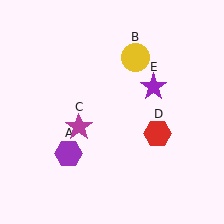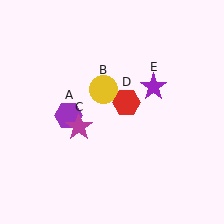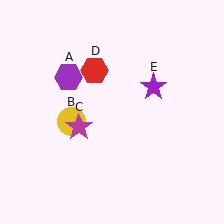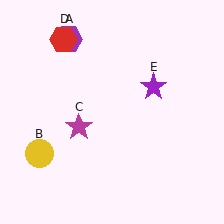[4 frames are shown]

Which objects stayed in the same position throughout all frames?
Magenta star (object C) and purple star (object E) remained stationary.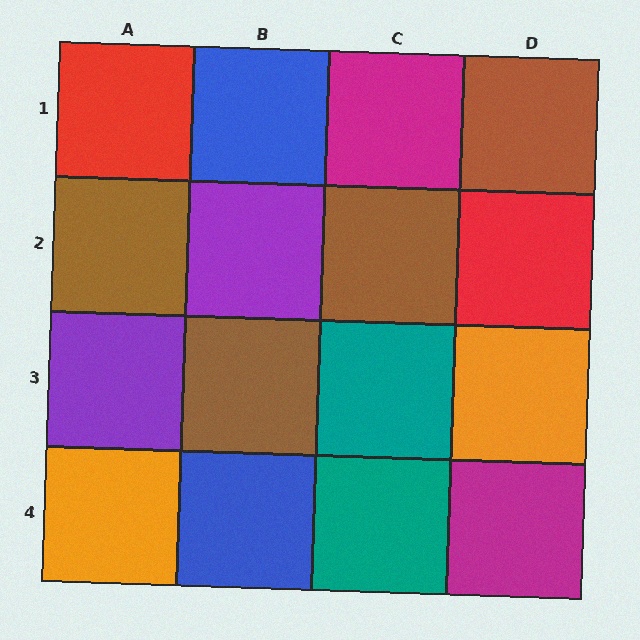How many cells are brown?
4 cells are brown.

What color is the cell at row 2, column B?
Purple.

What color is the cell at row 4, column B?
Blue.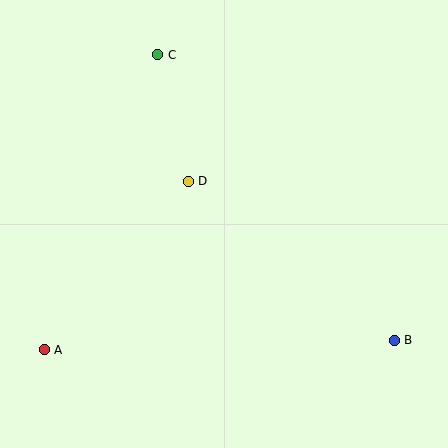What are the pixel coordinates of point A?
Point A is at (44, 350).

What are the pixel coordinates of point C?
Point C is at (158, 55).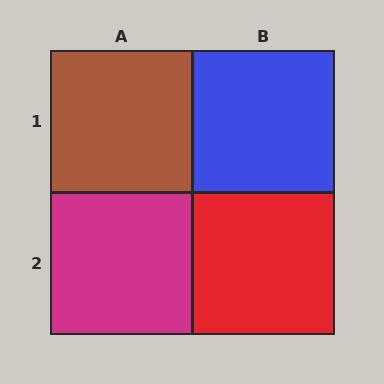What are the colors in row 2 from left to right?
Magenta, red.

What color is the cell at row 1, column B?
Blue.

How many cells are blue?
1 cell is blue.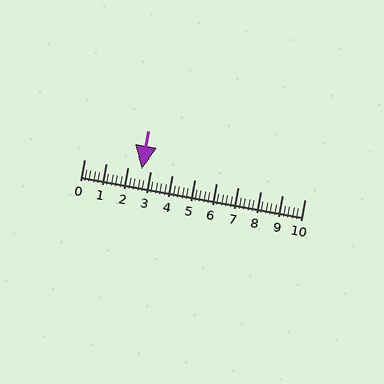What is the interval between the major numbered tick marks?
The major tick marks are spaced 1 units apart.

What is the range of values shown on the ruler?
The ruler shows values from 0 to 10.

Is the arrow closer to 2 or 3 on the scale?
The arrow is closer to 3.